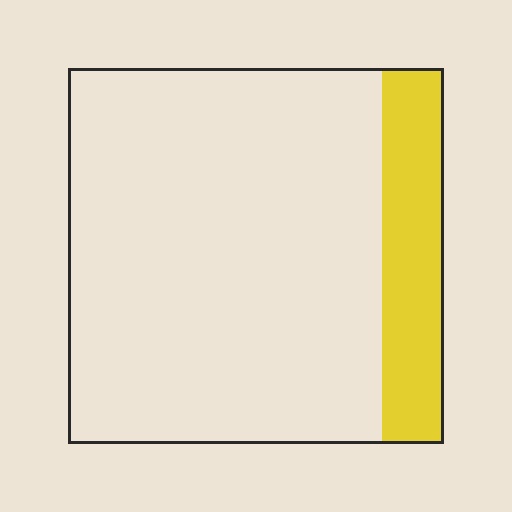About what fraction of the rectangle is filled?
About one sixth (1/6).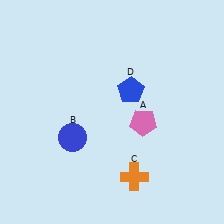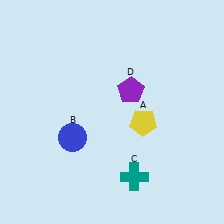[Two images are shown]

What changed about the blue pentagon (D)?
In Image 1, D is blue. In Image 2, it changed to purple.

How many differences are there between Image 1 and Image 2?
There are 3 differences between the two images.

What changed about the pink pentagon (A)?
In Image 1, A is pink. In Image 2, it changed to yellow.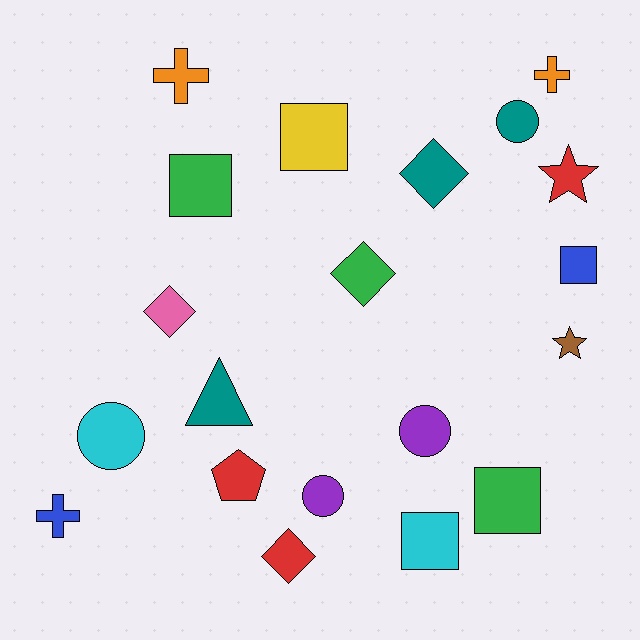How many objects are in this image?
There are 20 objects.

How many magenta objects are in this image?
There are no magenta objects.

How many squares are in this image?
There are 5 squares.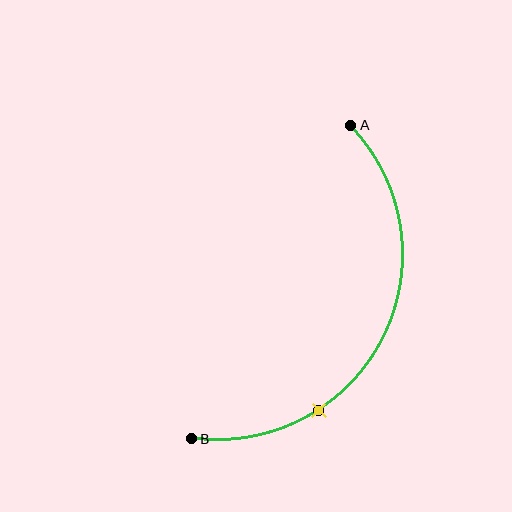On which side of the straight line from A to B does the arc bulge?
The arc bulges to the right of the straight line connecting A and B.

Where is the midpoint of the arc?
The arc midpoint is the point on the curve farthest from the straight line joining A and B. It sits to the right of that line.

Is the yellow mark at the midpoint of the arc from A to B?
No. The yellow mark lies on the arc but is closer to endpoint B. The arc midpoint would be at the point on the curve equidistant along the arc from both A and B.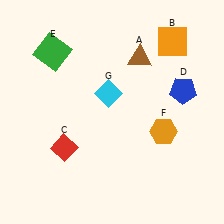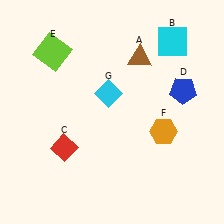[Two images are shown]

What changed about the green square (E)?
In Image 1, E is green. In Image 2, it changed to lime.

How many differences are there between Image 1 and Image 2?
There are 2 differences between the two images.